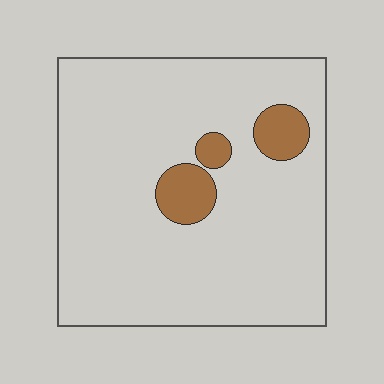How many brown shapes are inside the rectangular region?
3.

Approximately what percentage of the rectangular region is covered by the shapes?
Approximately 10%.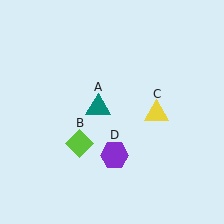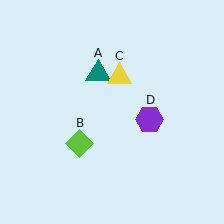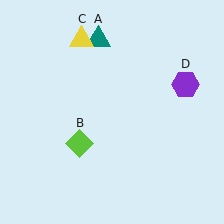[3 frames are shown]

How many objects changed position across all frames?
3 objects changed position: teal triangle (object A), yellow triangle (object C), purple hexagon (object D).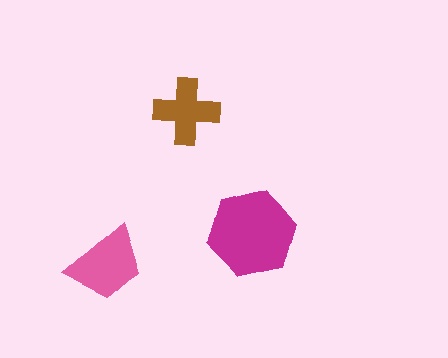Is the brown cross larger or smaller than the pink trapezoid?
Smaller.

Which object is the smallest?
The brown cross.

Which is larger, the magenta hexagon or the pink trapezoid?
The magenta hexagon.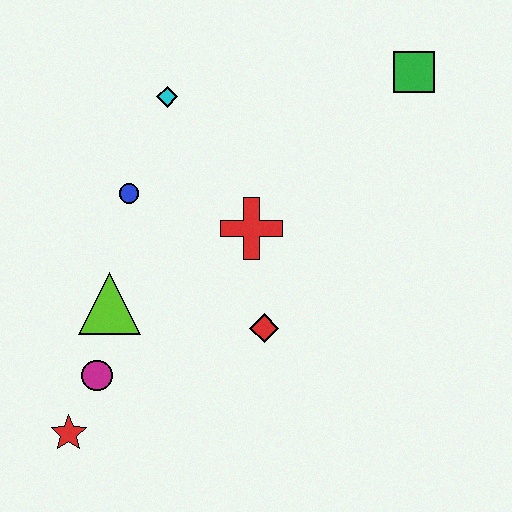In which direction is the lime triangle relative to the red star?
The lime triangle is above the red star.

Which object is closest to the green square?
The red cross is closest to the green square.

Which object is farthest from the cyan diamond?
The red star is farthest from the cyan diamond.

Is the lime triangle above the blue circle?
No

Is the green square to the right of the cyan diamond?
Yes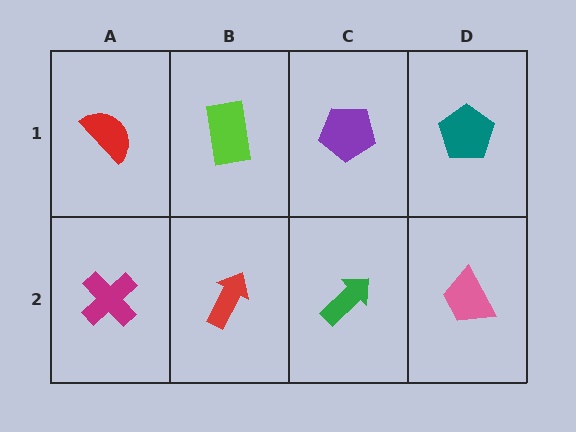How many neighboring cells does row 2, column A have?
2.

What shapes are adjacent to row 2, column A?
A red semicircle (row 1, column A), a red arrow (row 2, column B).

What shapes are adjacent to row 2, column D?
A teal pentagon (row 1, column D), a green arrow (row 2, column C).